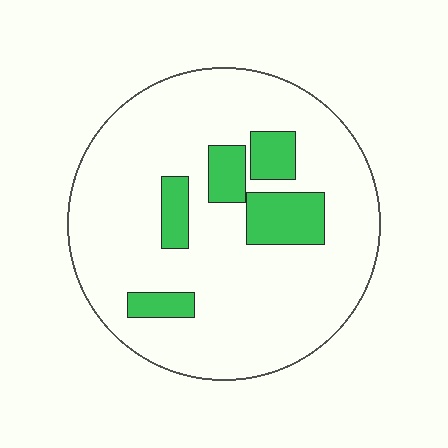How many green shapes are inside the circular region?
5.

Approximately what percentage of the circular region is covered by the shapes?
Approximately 15%.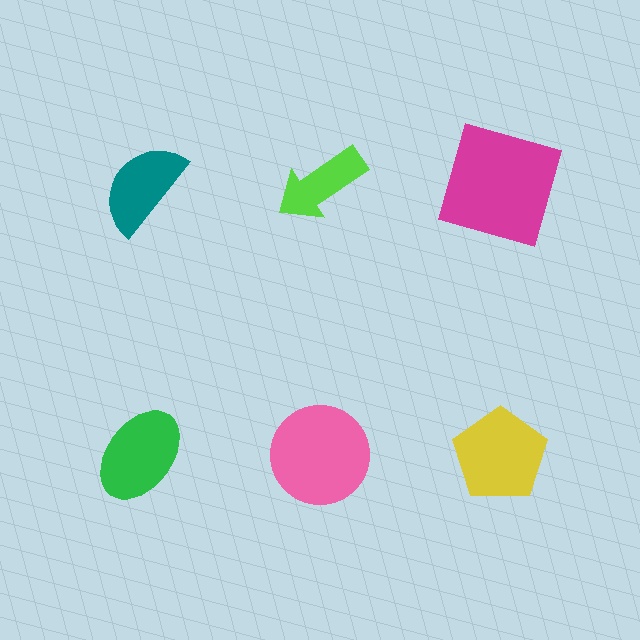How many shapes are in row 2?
3 shapes.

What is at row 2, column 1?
A green ellipse.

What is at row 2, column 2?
A pink circle.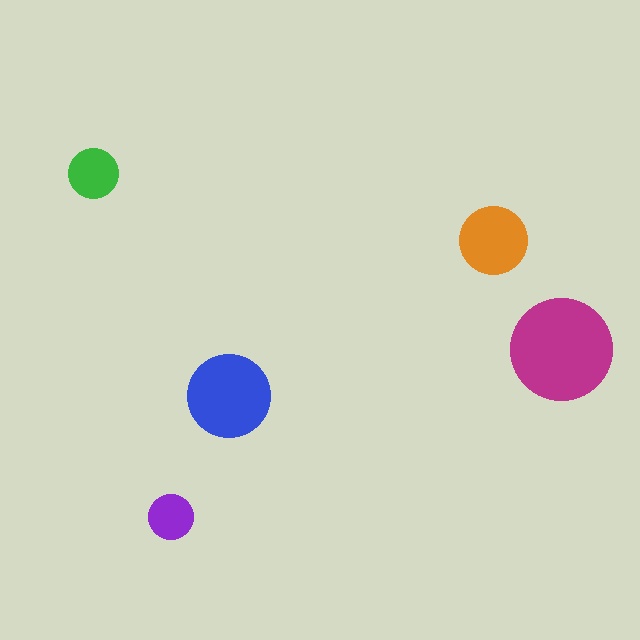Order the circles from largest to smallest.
the magenta one, the blue one, the orange one, the green one, the purple one.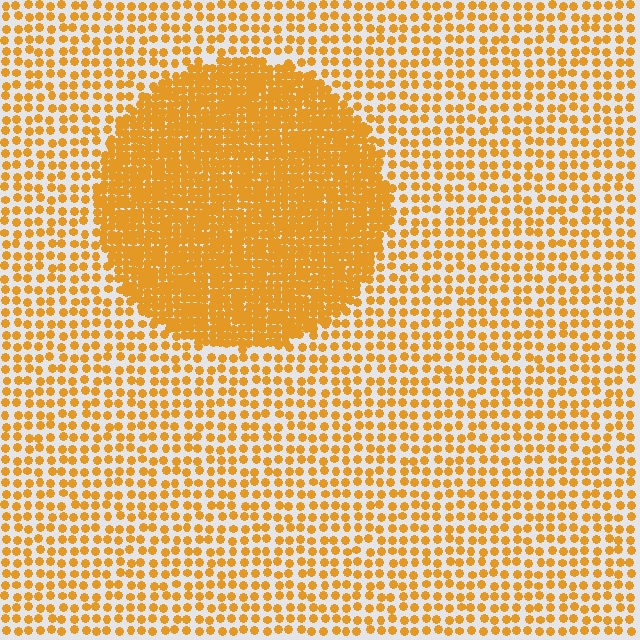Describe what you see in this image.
The image contains small orange elements arranged at two different densities. A circle-shaped region is visible where the elements are more densely packed than the surrounding area.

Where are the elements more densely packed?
The elements are more densely packed inside the circle boundary.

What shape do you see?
I see a circle.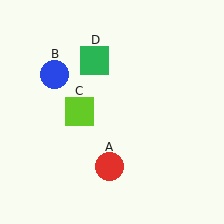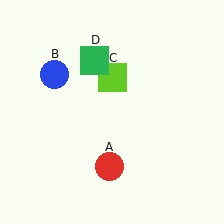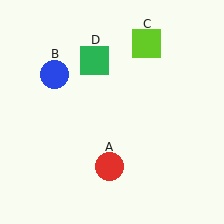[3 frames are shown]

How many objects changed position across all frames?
1 object changed position: lime square (object C).